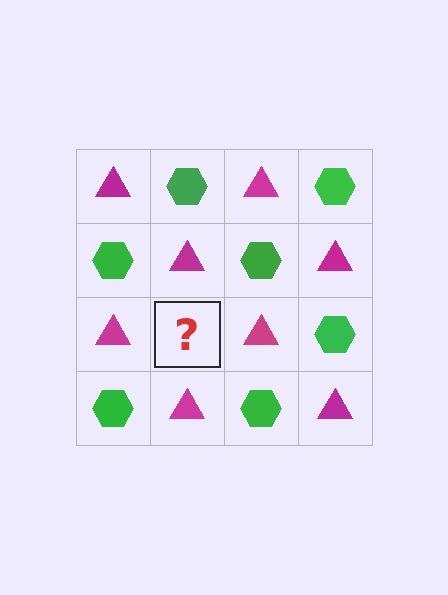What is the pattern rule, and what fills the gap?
The rule is that it alternates magenta triangle and green hexagon in a checkerboard pattern. The gap should be filled with a green hexagon.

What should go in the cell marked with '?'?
The missing cell should contain a green hexagon.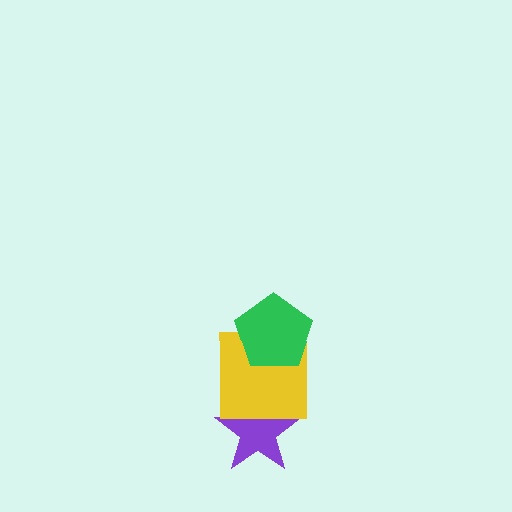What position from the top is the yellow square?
The yellow square is 2nd from the top.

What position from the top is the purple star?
The purple star is 3rd from the top.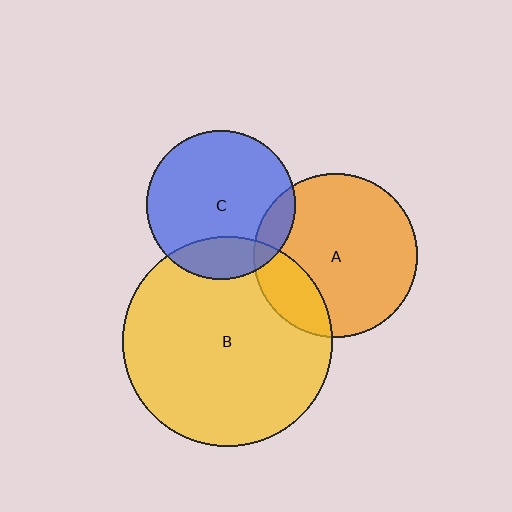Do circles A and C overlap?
Yes.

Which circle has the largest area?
Circle B (yellow).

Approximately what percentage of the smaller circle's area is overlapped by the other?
Approximately 10%.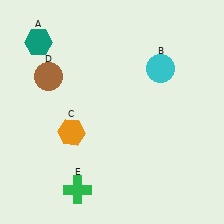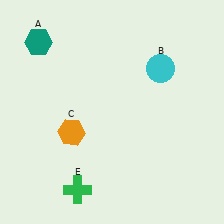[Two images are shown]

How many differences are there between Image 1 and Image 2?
There is 1 difference between the two images.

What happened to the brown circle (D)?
The brown circle (D) was removed in Image 2. It was in the top-left area of Image 1.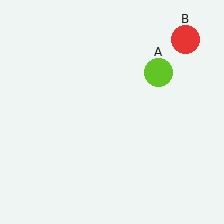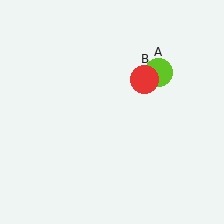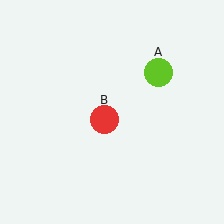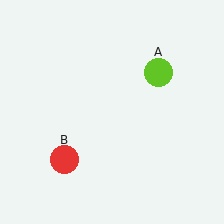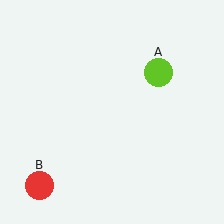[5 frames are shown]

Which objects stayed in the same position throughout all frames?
Lime circle (object A) remained stationary.